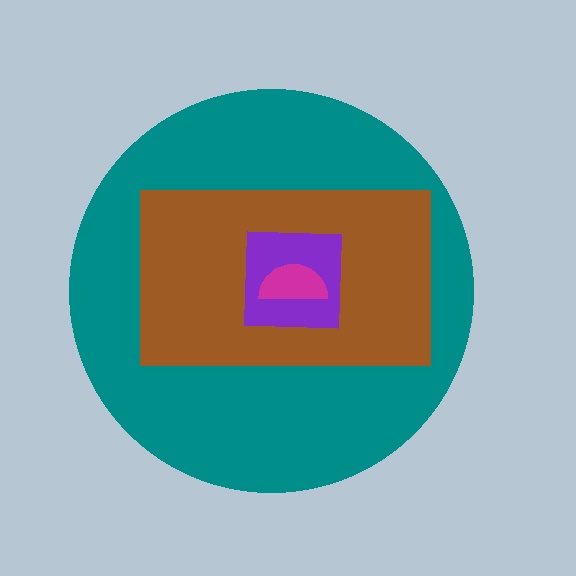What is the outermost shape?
The teal circle.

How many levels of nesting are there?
4.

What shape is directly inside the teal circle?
The brown rectangle.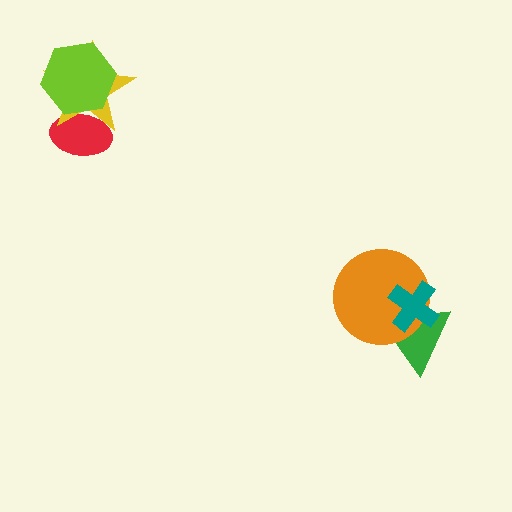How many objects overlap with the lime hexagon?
2 objects overlap with the lime hexagon.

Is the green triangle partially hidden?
Yes, it is partially covered by another shape.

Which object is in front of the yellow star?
The lime hexagon is in front of the yellow star.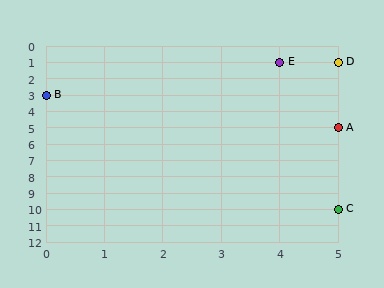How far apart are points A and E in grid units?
Points A and E are 1 column and 4 rows apart (about 4.1 grid units diagonally).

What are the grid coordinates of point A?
Point A is at grid coordinates (5, 5).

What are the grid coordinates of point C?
Point C is at grid coordinates (5, 10).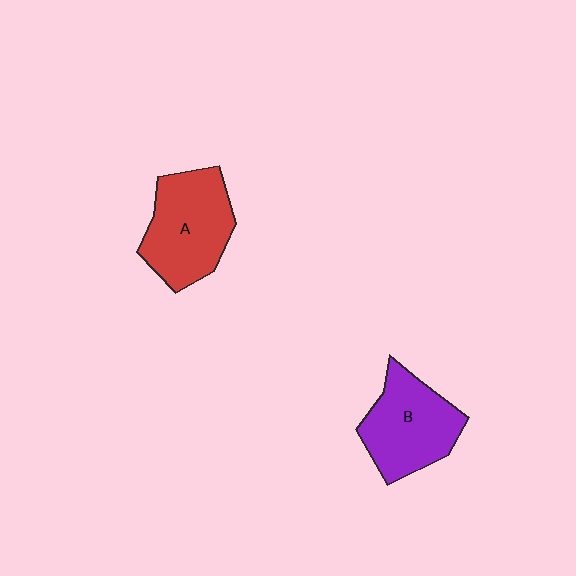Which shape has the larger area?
Shape A (red).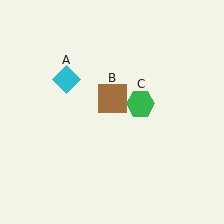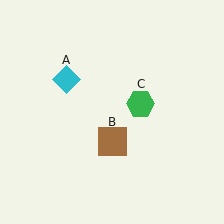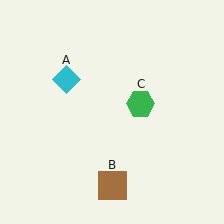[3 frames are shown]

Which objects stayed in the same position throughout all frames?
Cyan diamond (object A) and green hexagon (object C) remained stationary.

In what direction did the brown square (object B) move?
The brown square (object B) moved down.